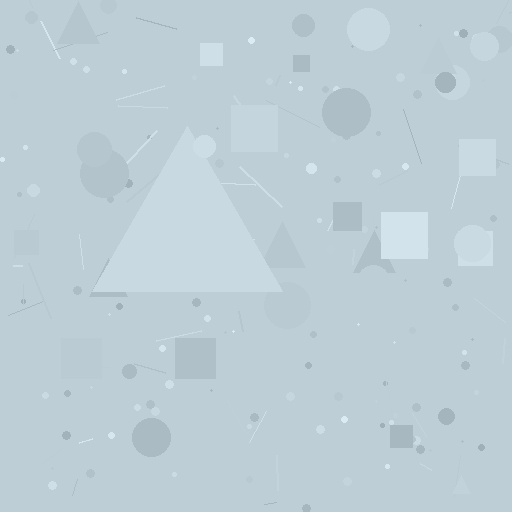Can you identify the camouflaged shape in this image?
The camouflaged shape is a triangle.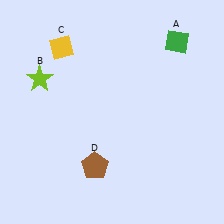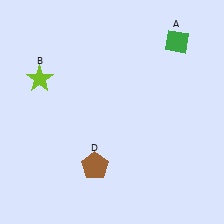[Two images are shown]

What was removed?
The yellow diamond (C) was removed in Image 2.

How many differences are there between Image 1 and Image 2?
There is 1 difference between the two images.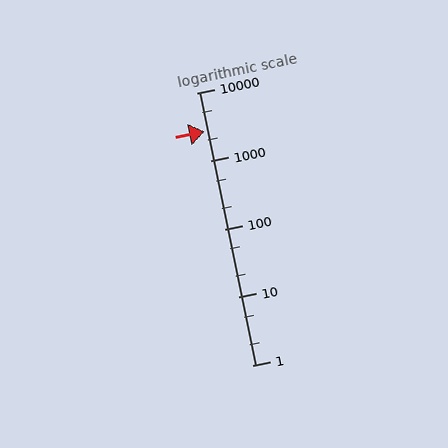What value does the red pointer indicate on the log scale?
The pointer indicates approximately 2700.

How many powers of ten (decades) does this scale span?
The scale spans 4 decades, from 1 to 10000.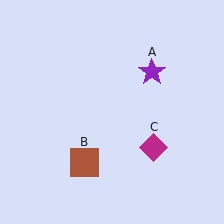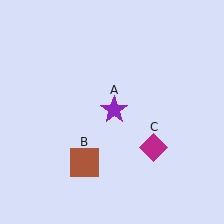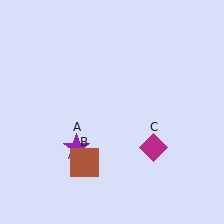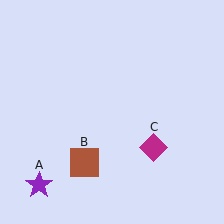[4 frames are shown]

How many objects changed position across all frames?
1 object changed position: purple star (object A).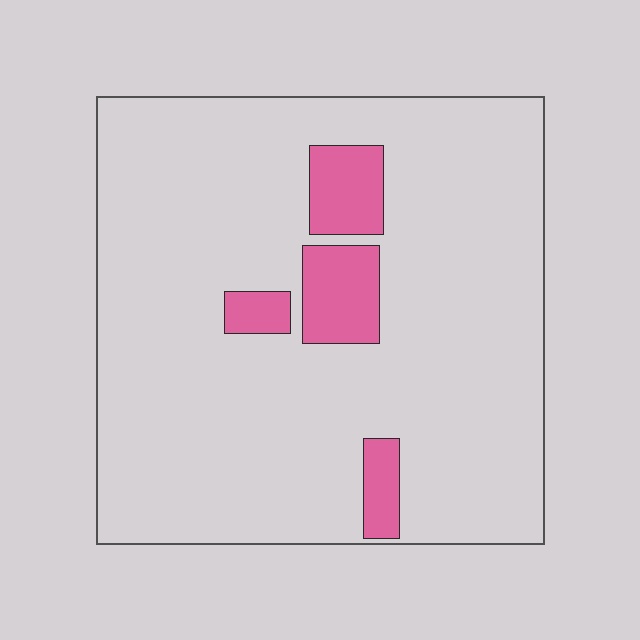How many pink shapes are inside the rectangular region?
4.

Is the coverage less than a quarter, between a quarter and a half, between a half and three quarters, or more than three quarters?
Less than a quarter.